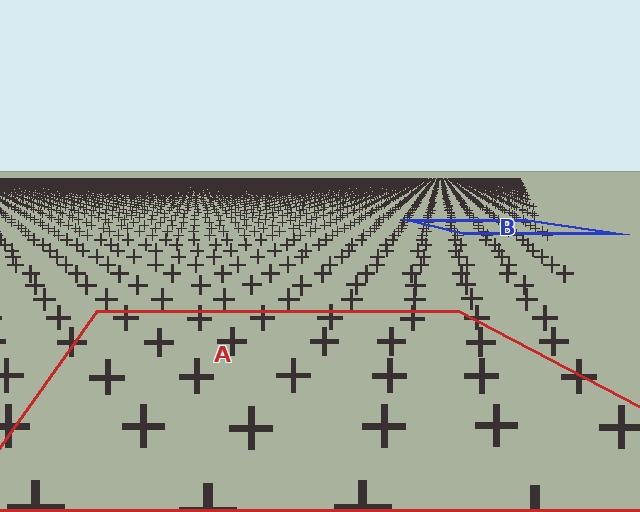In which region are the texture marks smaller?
The texture marks are smaller in region B, because it is farther away.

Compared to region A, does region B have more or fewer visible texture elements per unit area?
Region B has more texture elements per unit area — they are packed more densely because it is farther away.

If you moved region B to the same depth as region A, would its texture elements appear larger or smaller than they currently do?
They would appear larger. At a closer depth, the same texture elements are projected at a bigger on-screen size.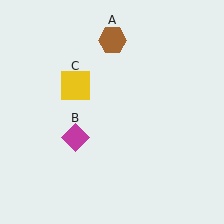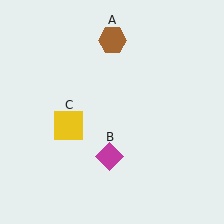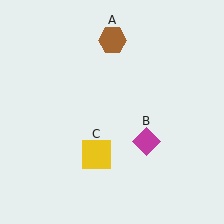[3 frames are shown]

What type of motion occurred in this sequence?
The magenta diamond (object B), yellow square (object C) rotated counterclockwise around the center of the scene.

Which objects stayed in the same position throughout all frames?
Brown hexagon (object A) remained stationary.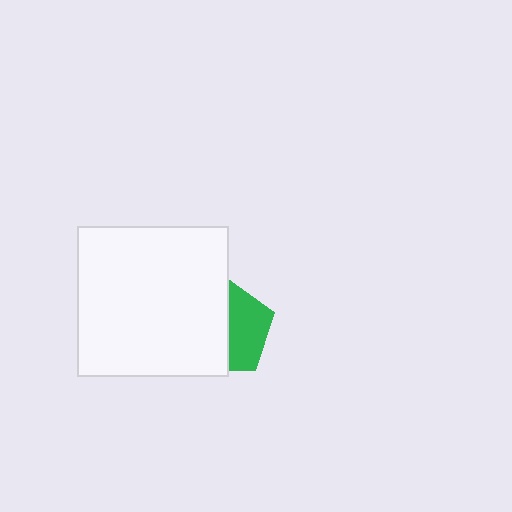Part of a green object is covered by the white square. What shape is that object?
It is a pentagon.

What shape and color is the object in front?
The object in front is a white square.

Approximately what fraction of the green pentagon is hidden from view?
Roughly 57% of the green pentagon is hidden behind the white square.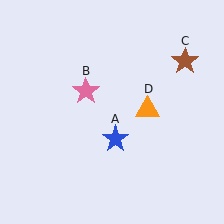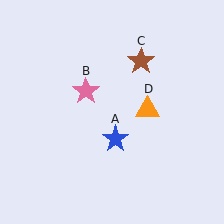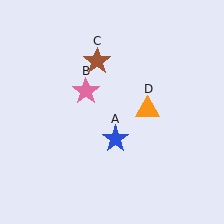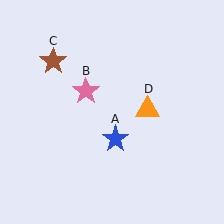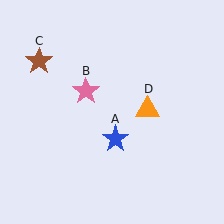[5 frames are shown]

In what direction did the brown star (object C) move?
The brown star (object C) moved left.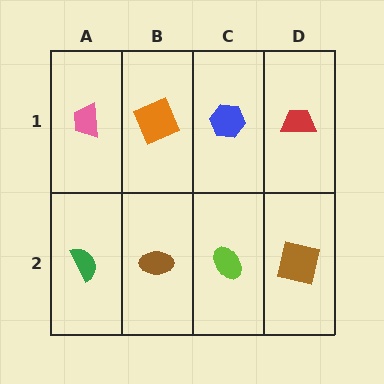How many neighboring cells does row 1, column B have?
3.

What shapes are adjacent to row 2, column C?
A blue hexagon (row 1, column C), a brown ellipse (row 2, column B), a brown square (row 2, column D).